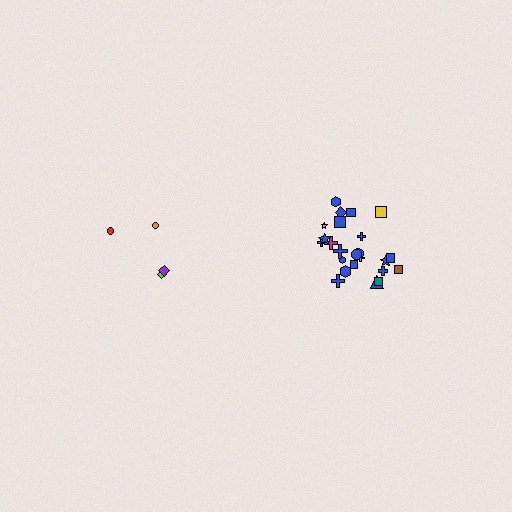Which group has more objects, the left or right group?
The right group.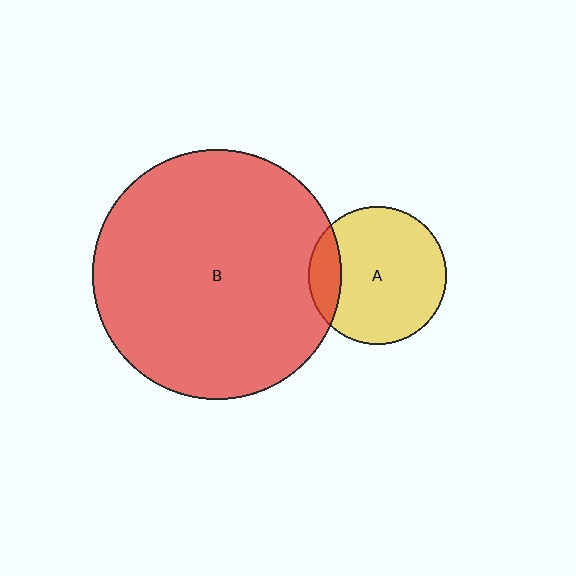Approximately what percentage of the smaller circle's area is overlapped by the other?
Approximately 15%.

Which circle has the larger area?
Circle B (red).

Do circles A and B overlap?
Yes.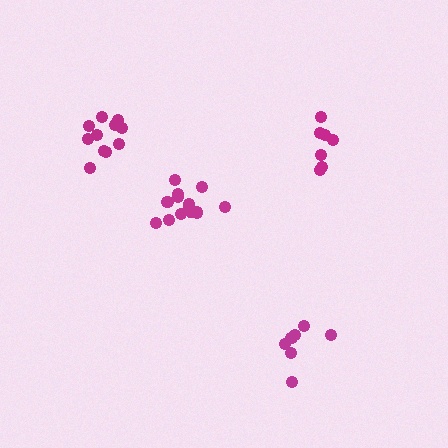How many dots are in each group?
Group 1: 7 dots, Group 2: 7 dots, Group 3: 13 dots, Group 4: 11 dots (38 total).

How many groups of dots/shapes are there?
There are 4 groups.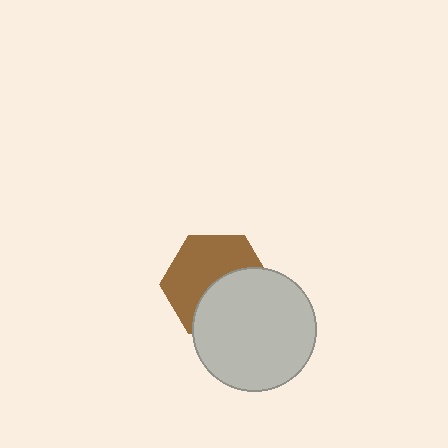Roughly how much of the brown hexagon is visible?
About half of it is visible (roughly 55%).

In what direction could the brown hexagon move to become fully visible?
The brown hexagon could move toward the upper-left. That would shift it out from behind the light gray circle entirely.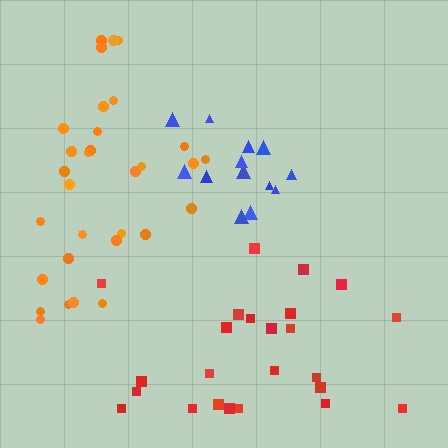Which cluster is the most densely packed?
Blue.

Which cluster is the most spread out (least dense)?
Red.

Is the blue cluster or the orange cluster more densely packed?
Blue.